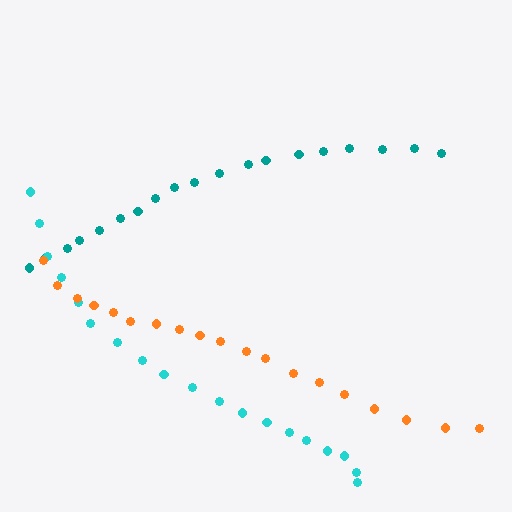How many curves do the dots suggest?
There are 3 distinct paths.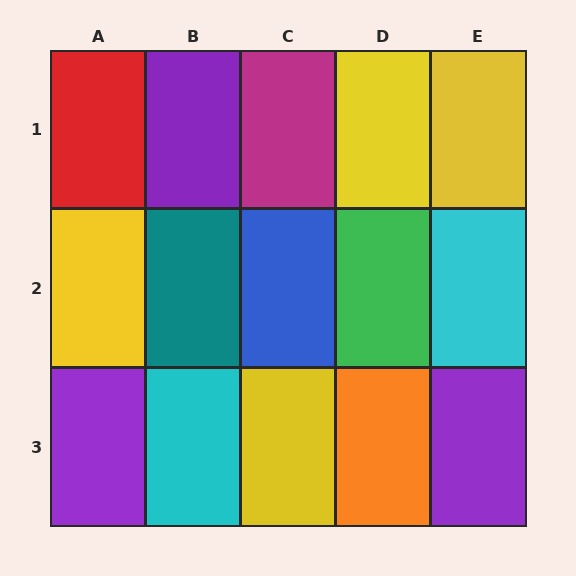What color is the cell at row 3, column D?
Orange.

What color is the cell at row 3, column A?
Purple.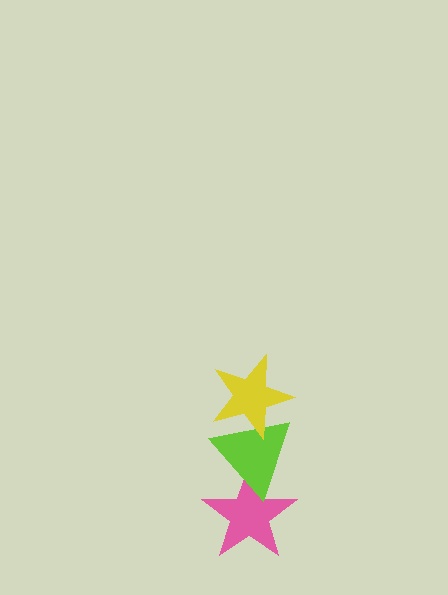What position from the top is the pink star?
The pink star is 3rd from the top.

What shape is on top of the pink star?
The lime triangle is on top of the pink star.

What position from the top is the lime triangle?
The lime triangle is 2nd from the top.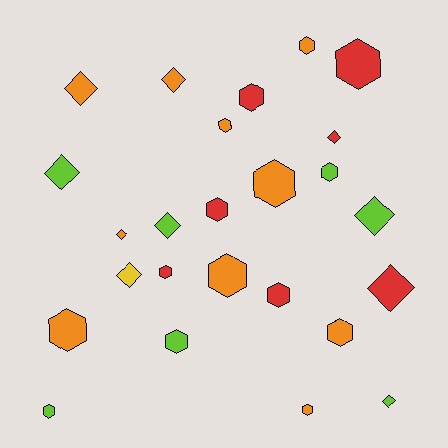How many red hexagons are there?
There are 5 red hexagons.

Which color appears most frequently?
Orange, with 10 objects.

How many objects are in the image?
There are 25 objects.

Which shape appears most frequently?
Hexagon, with 15 objects.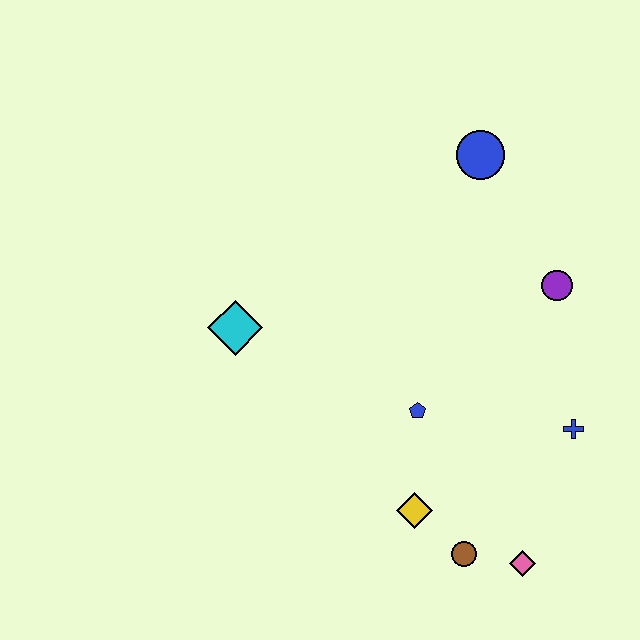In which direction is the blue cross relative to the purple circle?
The blue cross is below the purple circle.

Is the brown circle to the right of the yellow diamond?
Yes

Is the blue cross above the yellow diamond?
Yes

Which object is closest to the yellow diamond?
The brown circle is closest to the yellow diamond.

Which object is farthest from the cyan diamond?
The pink diamond is farthest from the cyan diamond.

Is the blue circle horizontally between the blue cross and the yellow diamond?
Yes